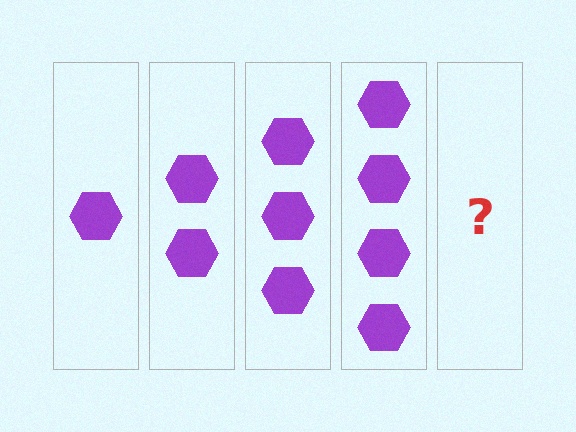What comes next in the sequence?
The next element should be 5 hexagons.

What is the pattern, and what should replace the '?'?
The pattern is that each step adds one more hexagon. The '?' should be 5 hexagons.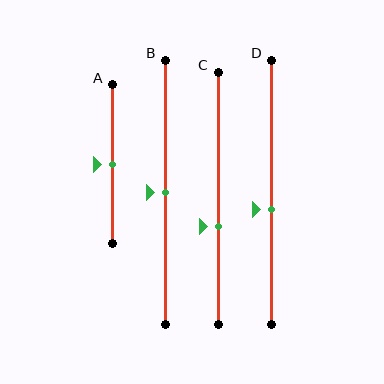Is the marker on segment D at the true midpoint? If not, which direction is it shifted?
No, the marker on segment D is shifted downward by about 7% of the segment length.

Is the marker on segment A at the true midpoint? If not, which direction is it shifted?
Yes, the marker on segment A is at the true midpoint.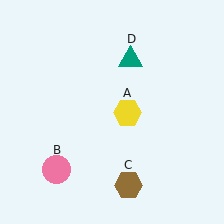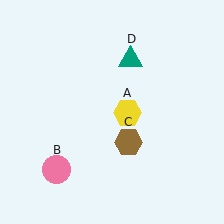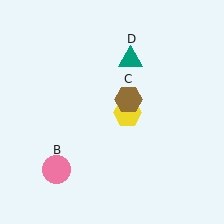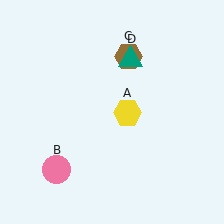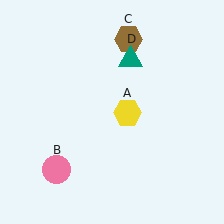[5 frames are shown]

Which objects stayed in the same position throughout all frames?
Yellow hexagon (object A) and pink circle (object B) and teal triangle (object D) remained stationary.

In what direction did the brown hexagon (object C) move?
The brown hexagon (object C) moved up.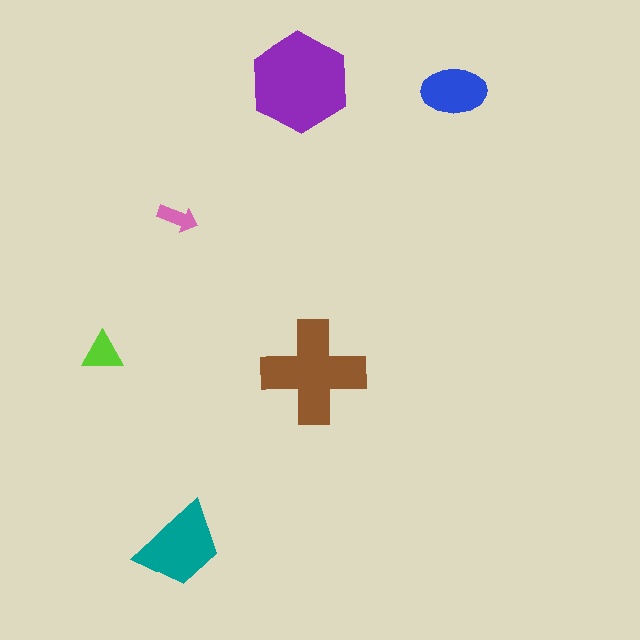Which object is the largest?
The purple hexagon.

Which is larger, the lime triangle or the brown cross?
The brown cross.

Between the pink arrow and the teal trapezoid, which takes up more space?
The teal trapezoid.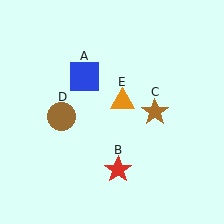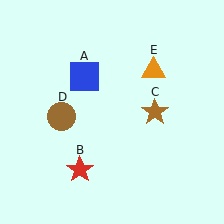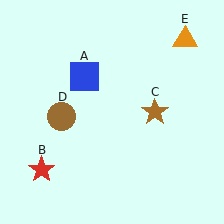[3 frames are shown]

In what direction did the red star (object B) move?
The red star (object B) moved left.